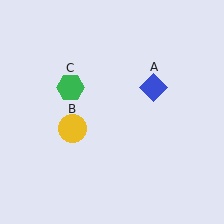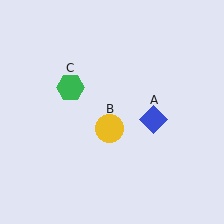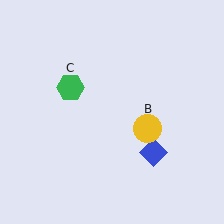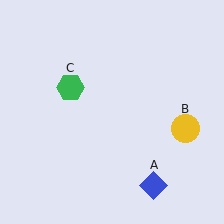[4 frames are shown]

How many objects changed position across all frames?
2 objects changed position: blue diamond (object A), yellow circle (object B).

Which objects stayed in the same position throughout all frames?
Green hexagon (object C) remained stationary.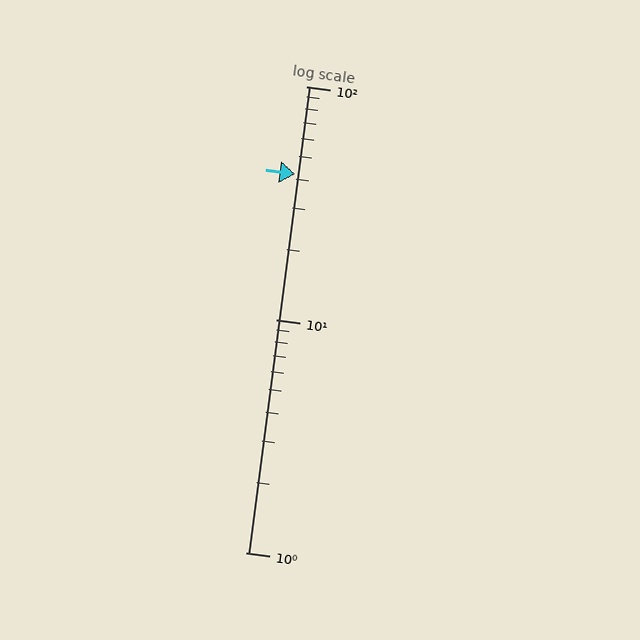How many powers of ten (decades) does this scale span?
The scale spans 2 decades, from 1 to 100.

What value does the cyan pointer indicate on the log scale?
The pointer indicates approximately 42.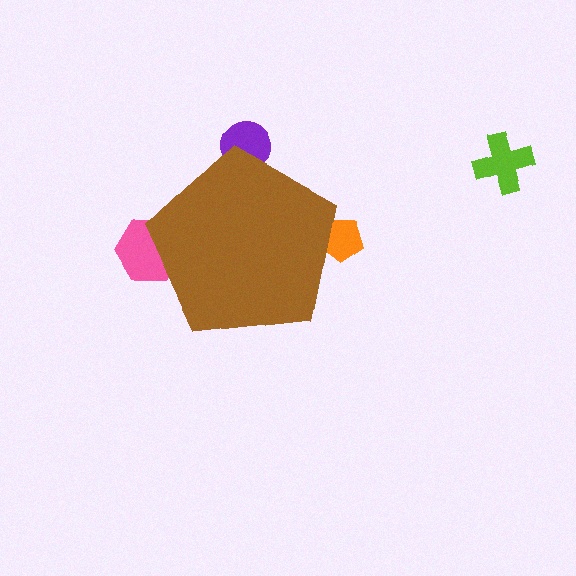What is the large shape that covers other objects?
A brown pentagon.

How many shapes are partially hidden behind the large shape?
3 shapes are partially hidden.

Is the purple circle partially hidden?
Yes, the purple circle is partially hidden behind the brown pentagon.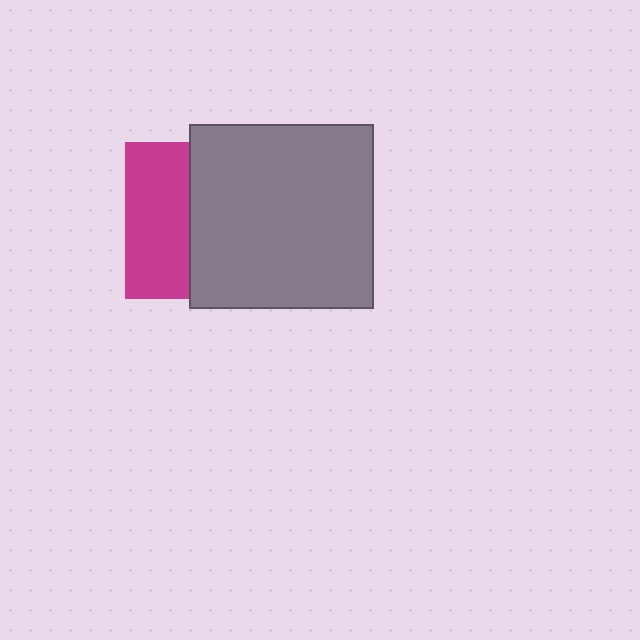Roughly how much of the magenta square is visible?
A small part of it is visible (roughly 41%).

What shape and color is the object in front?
The object in front is a gray square.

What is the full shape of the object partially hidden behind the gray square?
The partially hidden object is a magenta square.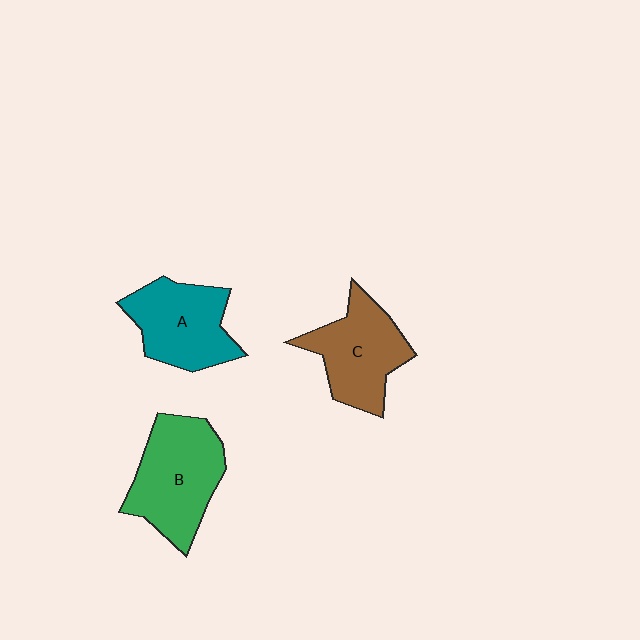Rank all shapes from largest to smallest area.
From largest to smallest: B (green), C (brown), A (teal).